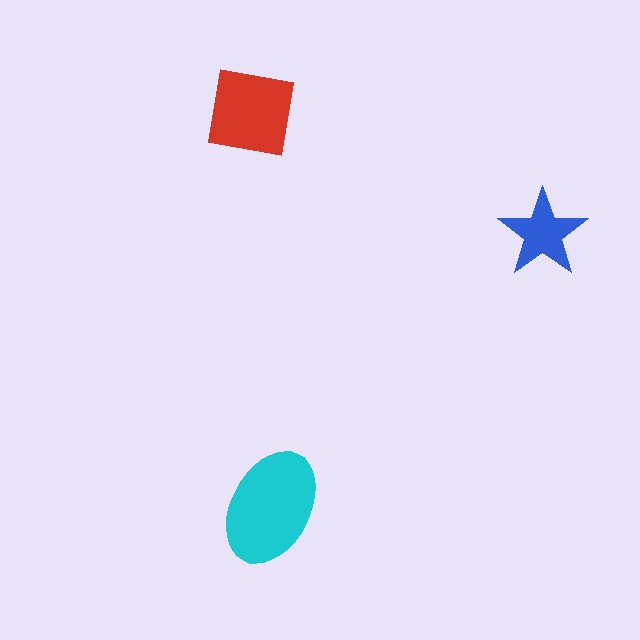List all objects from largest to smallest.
The cyan ellipse, the red square, the blue star.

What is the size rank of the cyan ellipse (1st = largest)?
1st.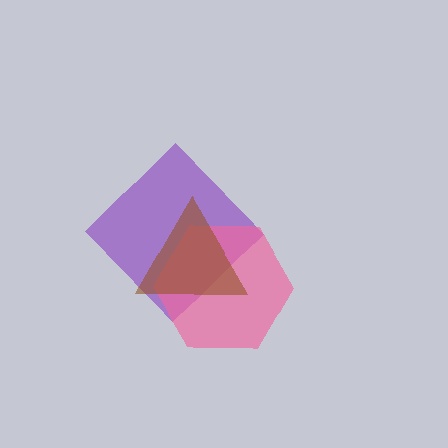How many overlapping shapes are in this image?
There are 3 overlapping shapes in the image.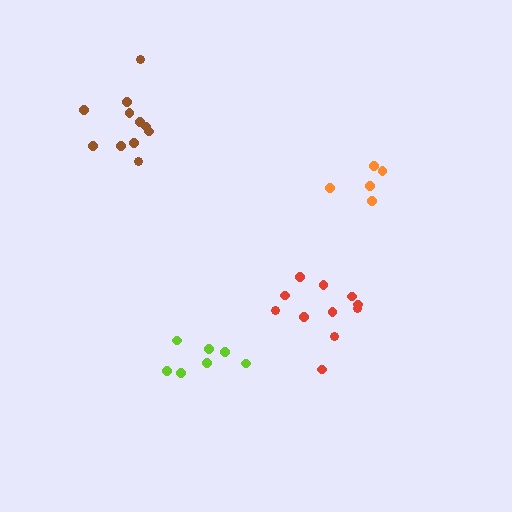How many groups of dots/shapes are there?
There are 4 groups.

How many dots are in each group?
Group 1: 7 dots, Group 2: 5 dots, Group 3: 11 dots, Group 4: 11 dots (34 total).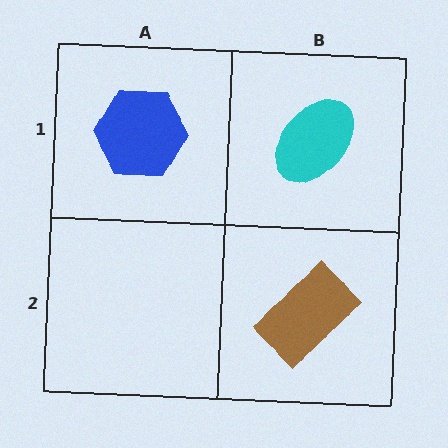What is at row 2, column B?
A brown rectangle.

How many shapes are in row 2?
1 shape.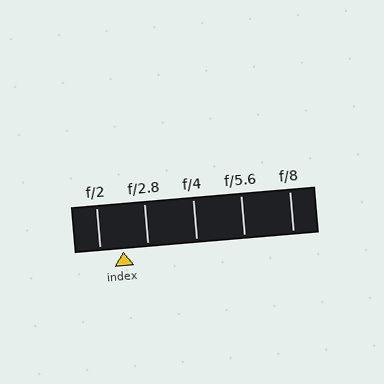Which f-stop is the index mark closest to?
The index mark is closest to f/2.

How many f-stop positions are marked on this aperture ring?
There are 5 f-stop positions marked.